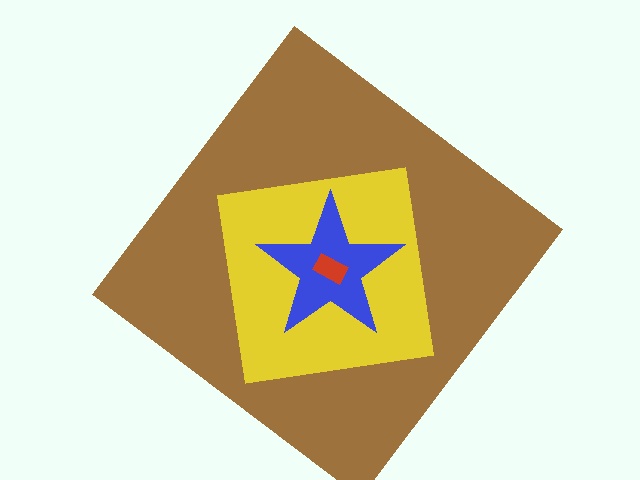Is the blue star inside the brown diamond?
Yes.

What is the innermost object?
The red rectangle.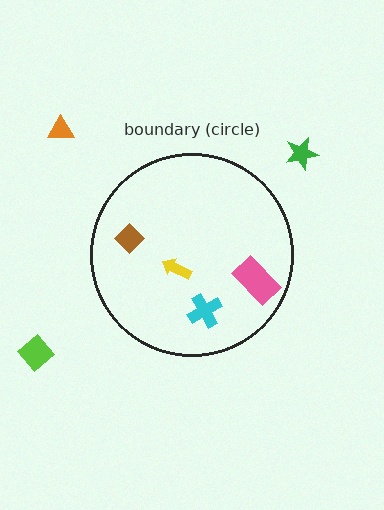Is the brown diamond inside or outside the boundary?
Inside.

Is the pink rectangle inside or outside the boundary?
Inside.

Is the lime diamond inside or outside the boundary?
Outside.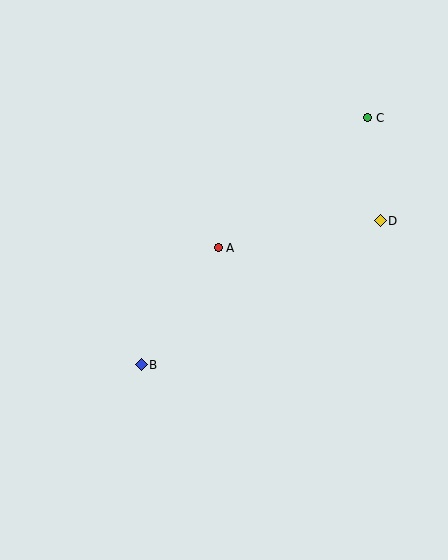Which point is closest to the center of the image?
Point A at (218, 248) is closest to the center.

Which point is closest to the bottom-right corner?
Point D is closest to the bottom-right corner.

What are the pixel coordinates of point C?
Point C is at (368, 118).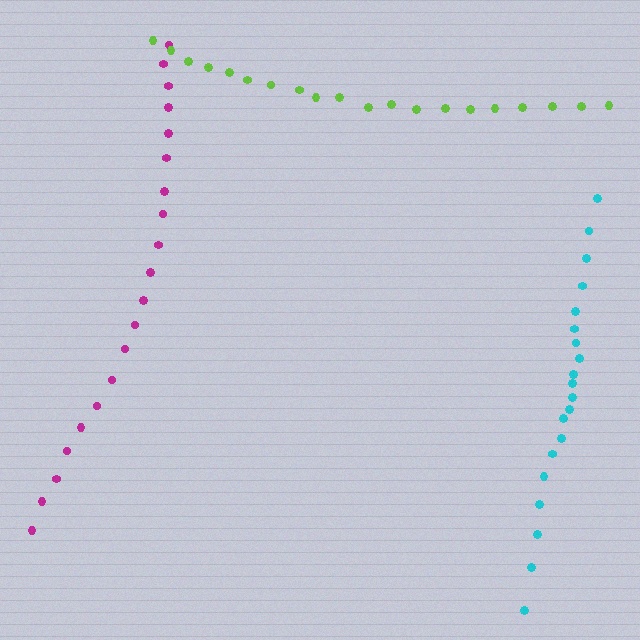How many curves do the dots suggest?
There are 3 distinct paths.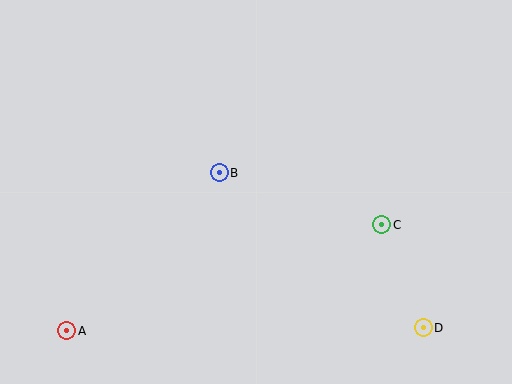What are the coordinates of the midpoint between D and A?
The midpoint between D and A is at (245, 329).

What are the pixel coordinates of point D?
Point D is at (423, 328).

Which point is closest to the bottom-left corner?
Point A is closest to the bottom-left corner.